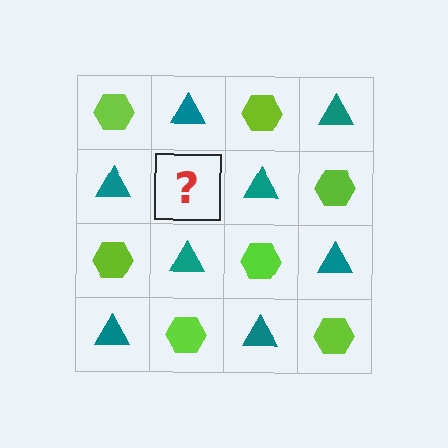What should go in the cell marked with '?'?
The missing cell should contain a lime hexagon.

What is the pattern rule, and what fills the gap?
The rule is that it alternates lime hexagon and teal triangle in a checkerboard pattern. The gap should be filled with a lime hexagon.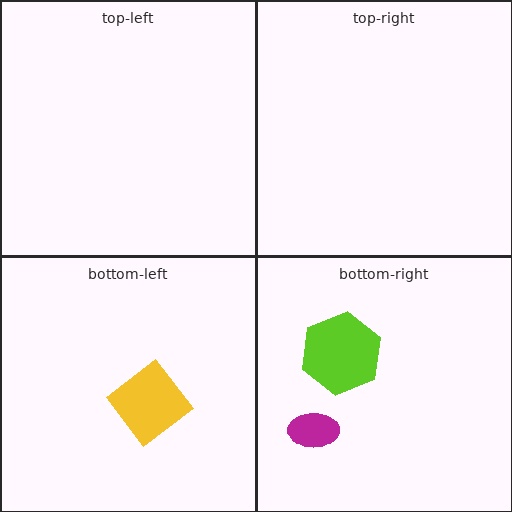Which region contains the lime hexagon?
The bottom-right region.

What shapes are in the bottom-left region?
The yellow diamond.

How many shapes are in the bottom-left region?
1.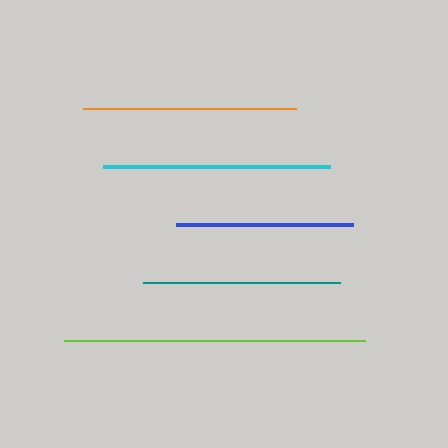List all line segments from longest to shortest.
From longest to shortest: lime, cyan, orange, teal, blue.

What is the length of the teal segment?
The teal segment is approximately 198 pixels long.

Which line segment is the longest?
The lime line is the longest at approximately 301 pixels.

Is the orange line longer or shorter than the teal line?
The orange line is longer than the teal line.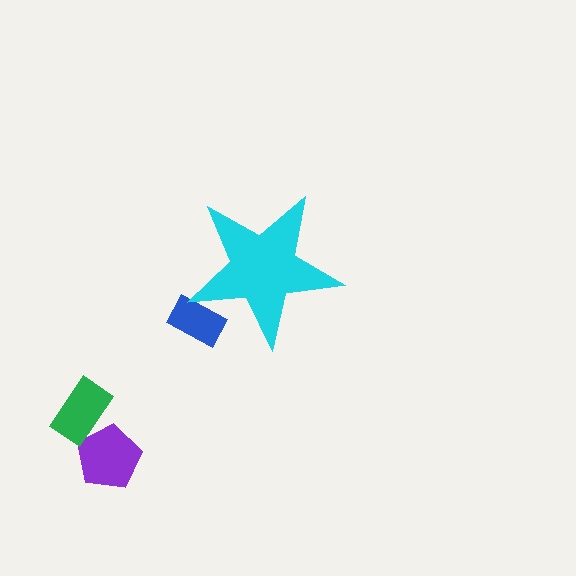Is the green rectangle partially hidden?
No, the green rectangle is fully visible.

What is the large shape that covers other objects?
A cyan star.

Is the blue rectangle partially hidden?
Yes, the blue rectangle is partially hidden behind the cyan star.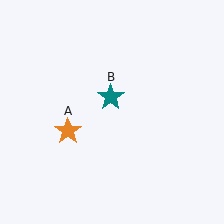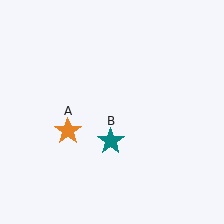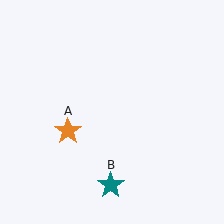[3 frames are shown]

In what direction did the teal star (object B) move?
The teal star (object B) moved down.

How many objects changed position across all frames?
1 object changed position: teal star (object B).